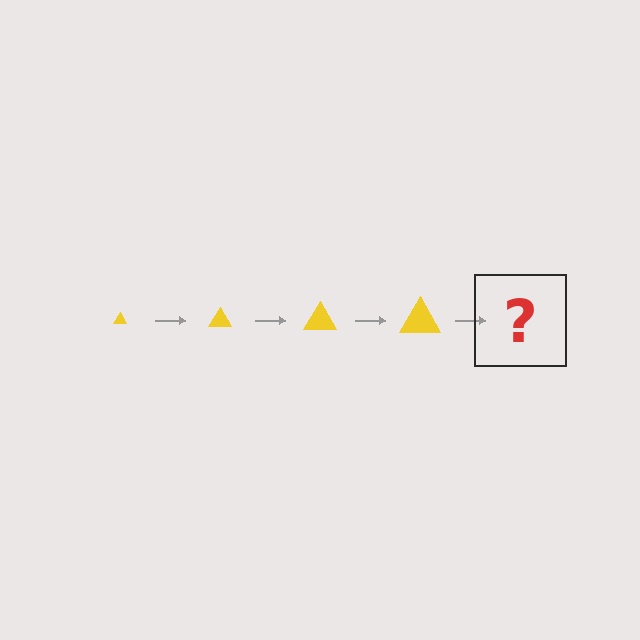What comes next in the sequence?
The next element should be a yellow triangle, larger than the previous one.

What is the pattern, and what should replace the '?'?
The pattern is that the triangle gets progressively larger each step. The '?' should be a yellow triangle, larger than the previous one.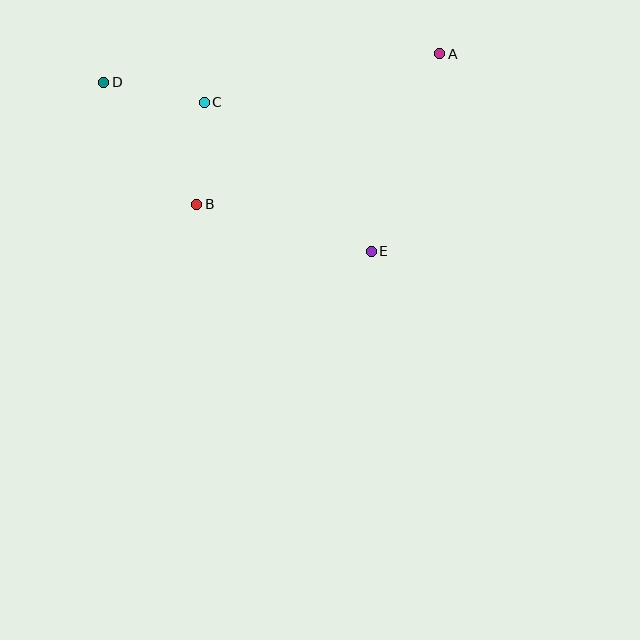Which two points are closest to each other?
Points B and C are closest to each other.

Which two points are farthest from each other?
Points A and D are farthest from each other.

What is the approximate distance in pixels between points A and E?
The distance between A and E is approximately 209 pixels.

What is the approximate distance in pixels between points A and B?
The distance between A and B is approximately 286 pixels.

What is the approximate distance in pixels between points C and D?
The distance between C and D is approximately 103 pixels.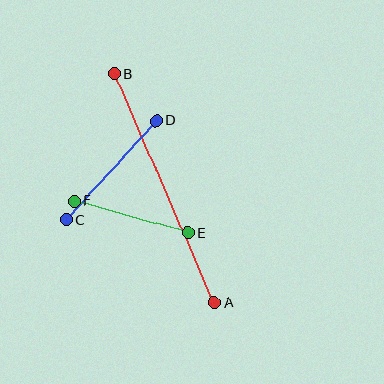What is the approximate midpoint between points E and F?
The midpoint is at approximately (131, 217) pixels.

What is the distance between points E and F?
The distance is approximately 117 pixels.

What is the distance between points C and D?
The distance is approximately 133 pixels.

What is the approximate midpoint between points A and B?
The midpoint is at approximately (164, 188) pixels.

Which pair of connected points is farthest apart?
Points A and B are farthest apart.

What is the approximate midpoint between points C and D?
The midpoint is at approximately (112, 170) pixels.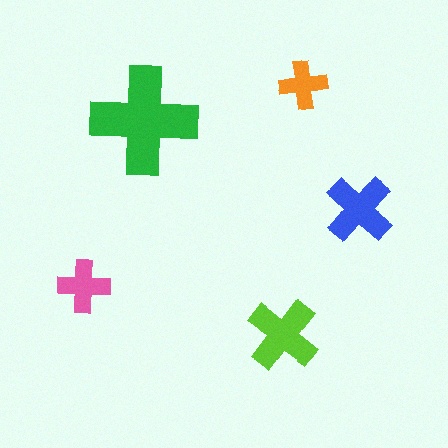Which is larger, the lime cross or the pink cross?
The lime one.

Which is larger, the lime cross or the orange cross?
The lime one.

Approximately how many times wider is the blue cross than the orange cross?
About 1.5 times wider.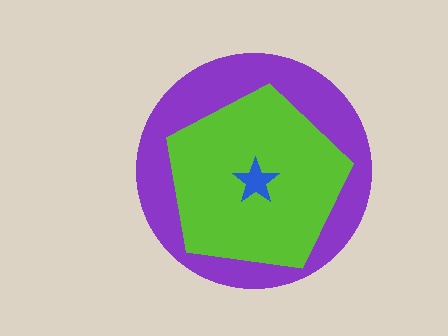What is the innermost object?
The blue star.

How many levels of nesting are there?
3.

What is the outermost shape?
The purple circle.